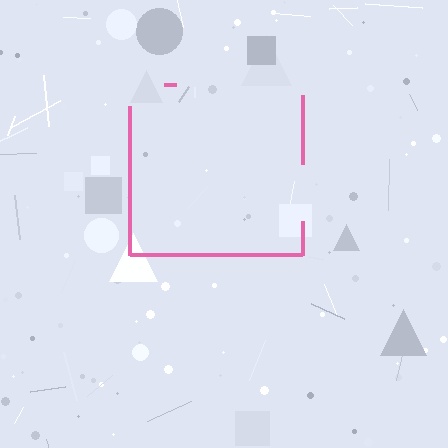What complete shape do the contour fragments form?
The contour fragments form a square.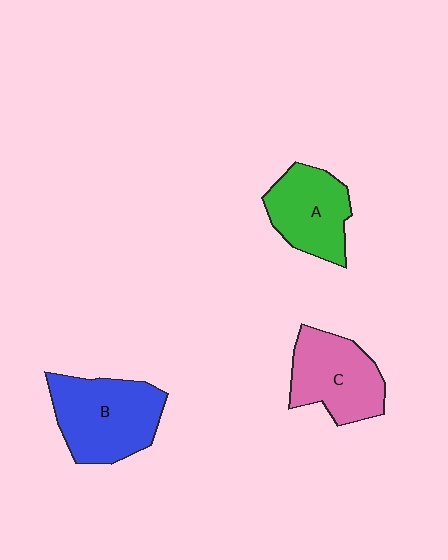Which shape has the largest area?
Shape B (blue).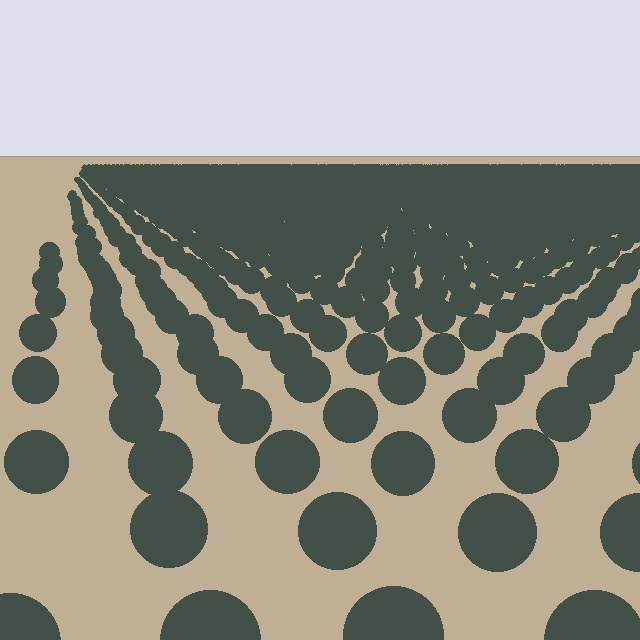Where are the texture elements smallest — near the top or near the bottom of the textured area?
Near the top.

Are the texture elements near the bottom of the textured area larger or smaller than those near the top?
Larger. Near the bottom, elements are closer to the viewer and appear at a bigger on-screen size.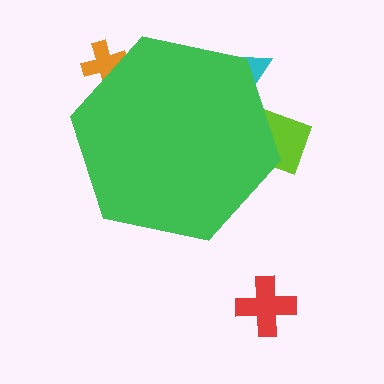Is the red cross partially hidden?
No, the red cross is fully visible.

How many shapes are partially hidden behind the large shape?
3 shapes are partially hidden.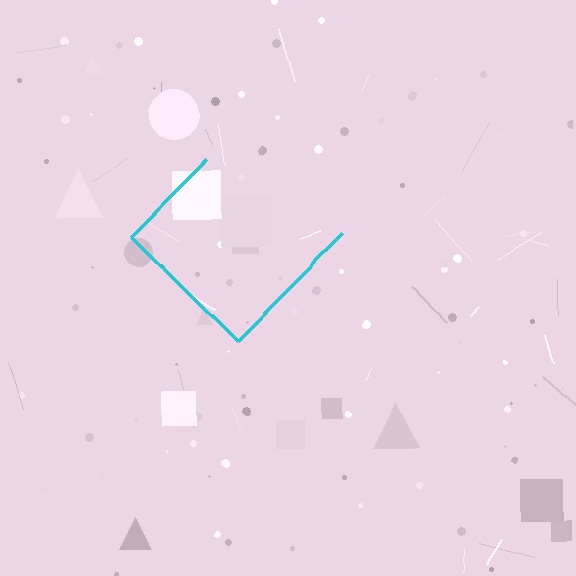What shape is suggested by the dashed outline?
The dashed outline suggests a diamond.